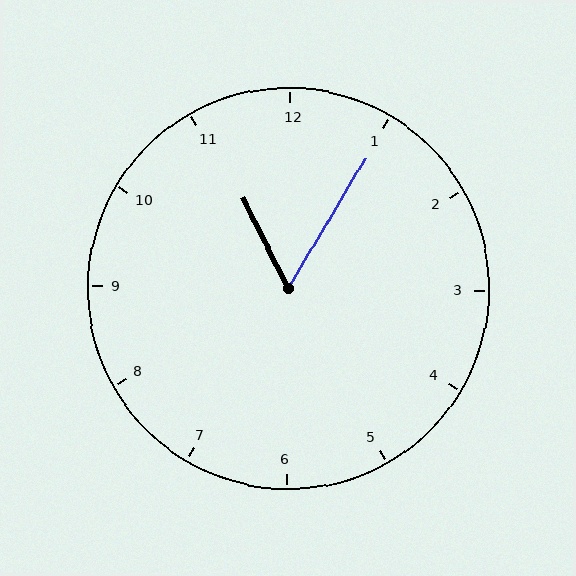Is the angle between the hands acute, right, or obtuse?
It is acute.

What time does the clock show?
11:05.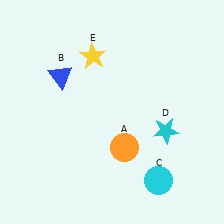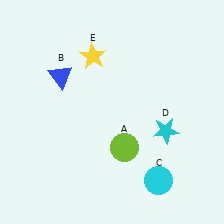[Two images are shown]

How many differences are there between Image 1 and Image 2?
There is 1 difference between the two images.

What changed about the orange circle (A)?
In Image 1, A is orange. In Image 2, it changed to lime.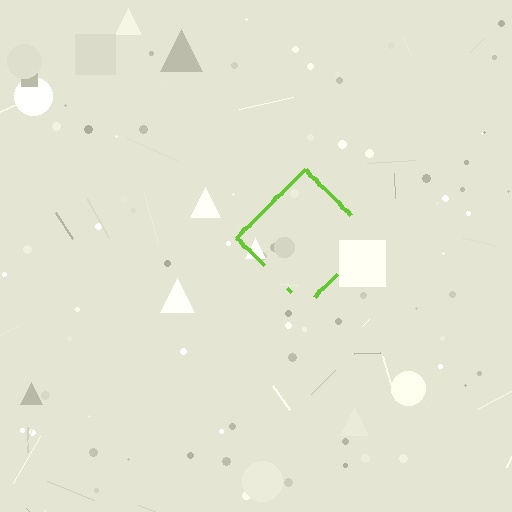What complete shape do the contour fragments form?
The contour fragments form a diamond.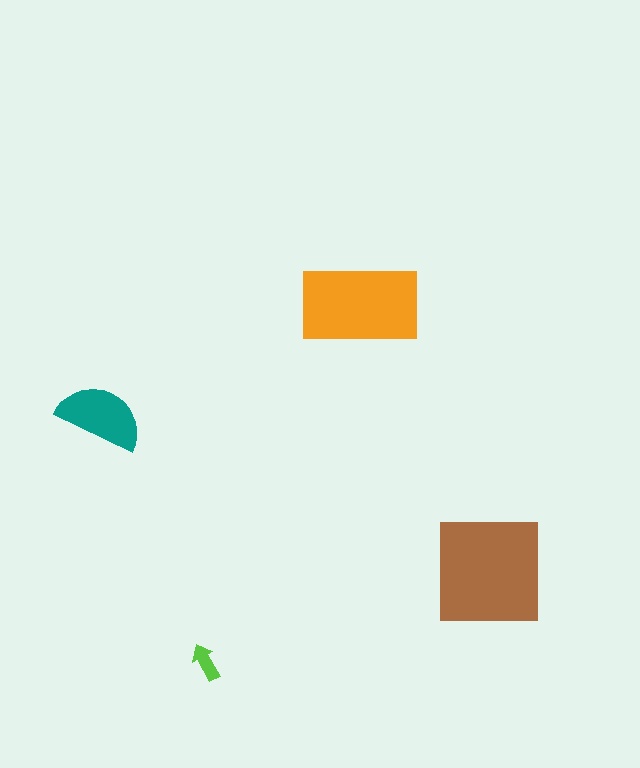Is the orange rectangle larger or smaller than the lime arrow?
Larger.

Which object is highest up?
The orange rectangle is topmost.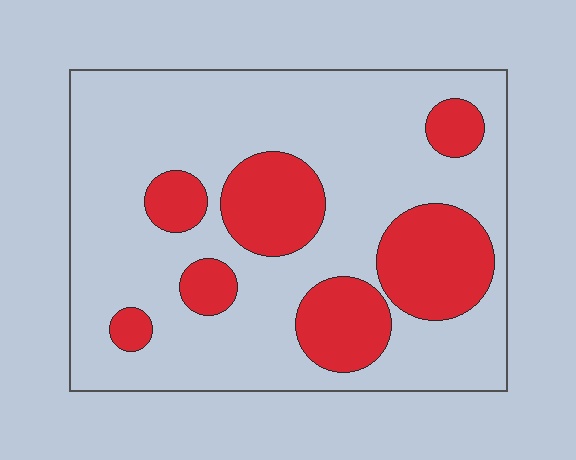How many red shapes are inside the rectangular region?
7.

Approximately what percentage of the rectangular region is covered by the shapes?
Approximately 25%.